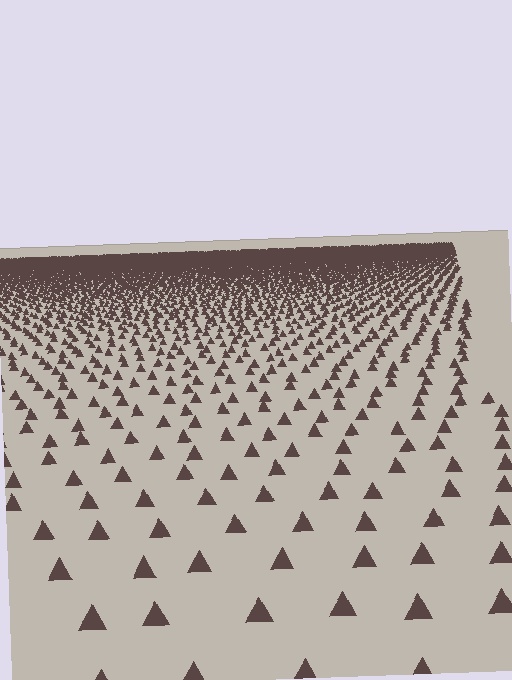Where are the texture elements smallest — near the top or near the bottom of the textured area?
Near the top.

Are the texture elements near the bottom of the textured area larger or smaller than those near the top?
Larger. Near the bottom, elements are closer to the viewer and appear at a bigger on-screen size.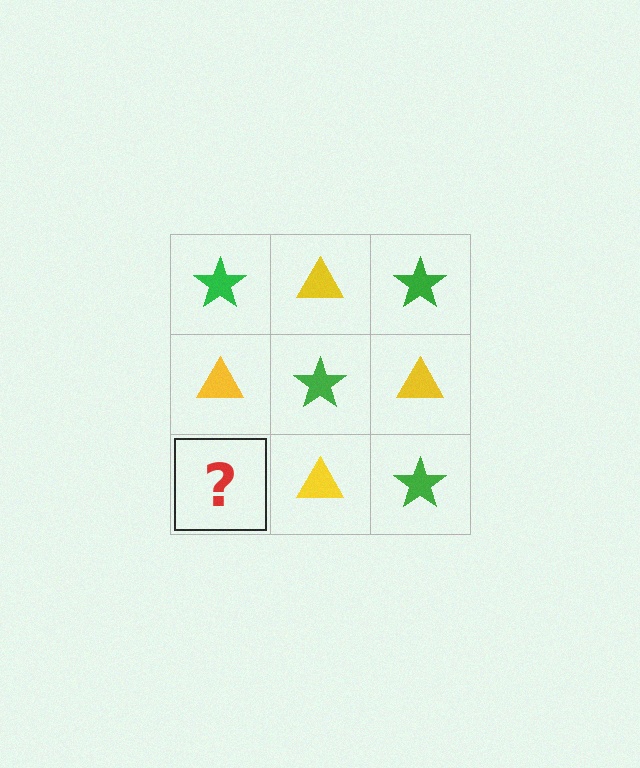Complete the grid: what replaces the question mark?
The question mark should be replaced with a green star.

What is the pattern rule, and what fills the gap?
The rule is that it alternates green star and yellow triangle in a checkerboard pattern. The gap should be filled with a green star.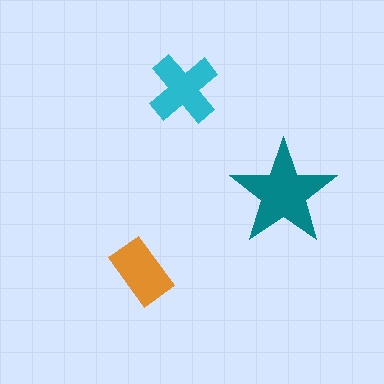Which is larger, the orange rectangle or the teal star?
The teal star.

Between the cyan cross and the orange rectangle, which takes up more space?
The cyan cross.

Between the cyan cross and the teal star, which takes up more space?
The teal star.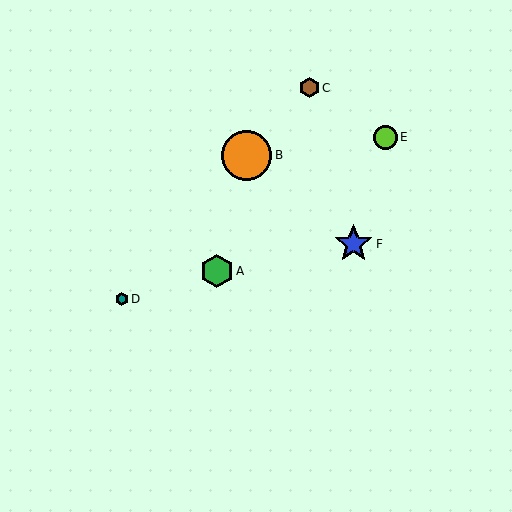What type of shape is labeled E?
Shape E is a lime circle.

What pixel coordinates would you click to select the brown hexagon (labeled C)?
Click at (309, 88) to select the brown hexagon C.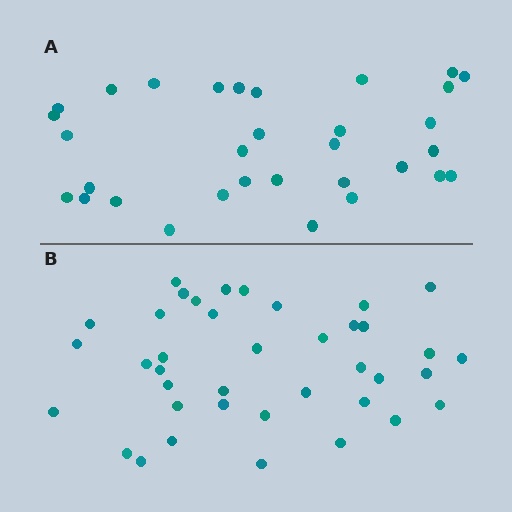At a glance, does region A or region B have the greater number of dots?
Region B (the bottom region) has more dots.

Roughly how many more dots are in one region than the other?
Region B has roughly 8 or so more dots than region A.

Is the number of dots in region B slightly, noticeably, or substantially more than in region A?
Region B has only slightly more — the two regions are fairly close. The ratio is roughly 1.2 to 1.